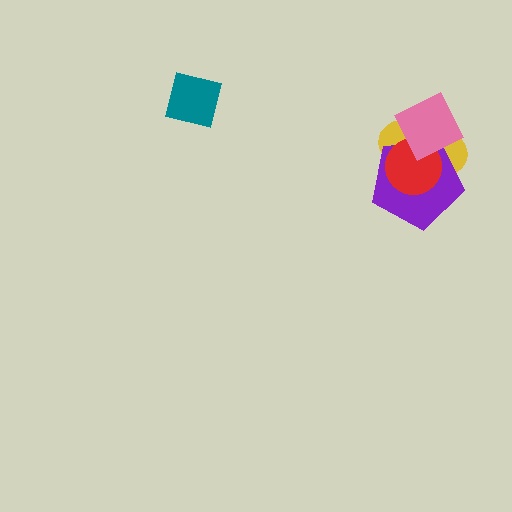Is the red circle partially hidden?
Yes, it is partially covered by another shape.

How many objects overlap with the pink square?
3 objects overlap with the pink square.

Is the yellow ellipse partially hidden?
Yes, it is partially covered by another shape.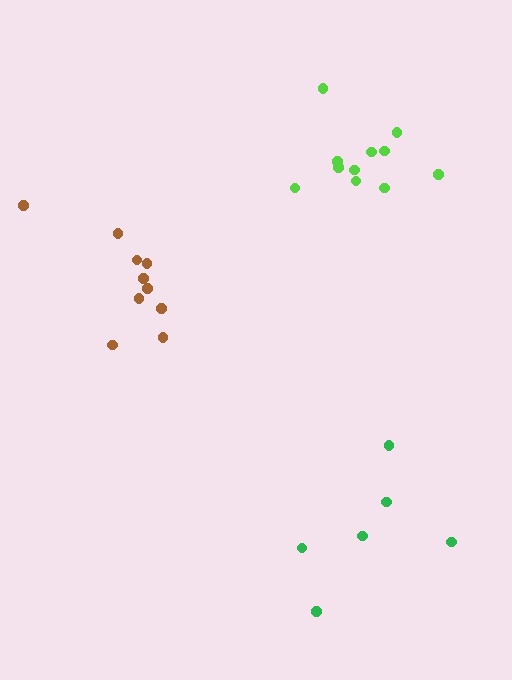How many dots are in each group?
Group 1: 10 dots, Group 2: 11 dots, Group 3: 6 dots (27 total).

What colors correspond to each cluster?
The clusters are colored: brown, lime, green.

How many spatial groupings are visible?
There are 3 spatial groupings.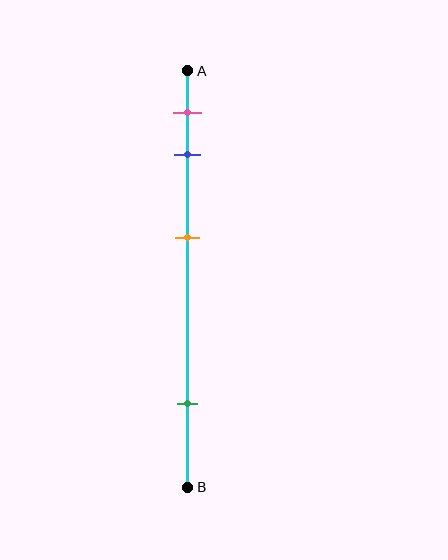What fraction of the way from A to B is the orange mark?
The orange mark is approximately 40% (0.4) of the way from A to B.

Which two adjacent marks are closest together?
The pink and blue marks are the closest adjacent pair.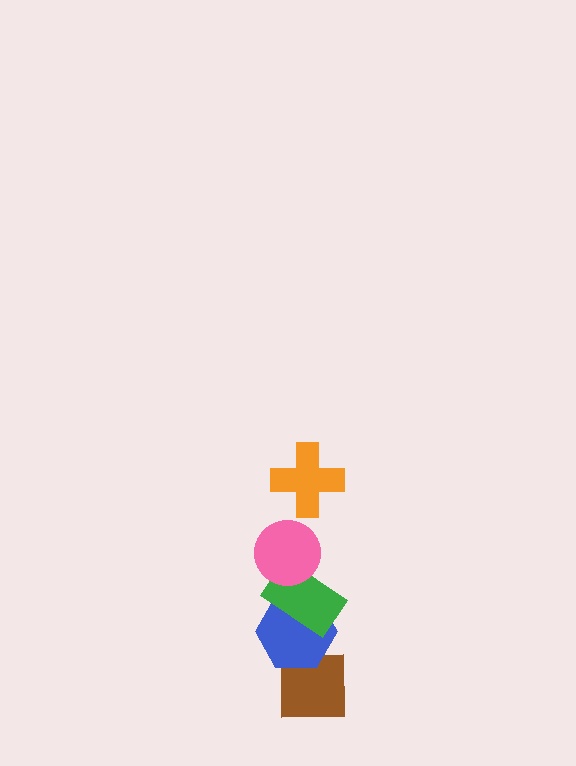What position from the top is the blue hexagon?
The blue hexagon is 4th from the top.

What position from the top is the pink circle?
The pink circle is 2nd from the top.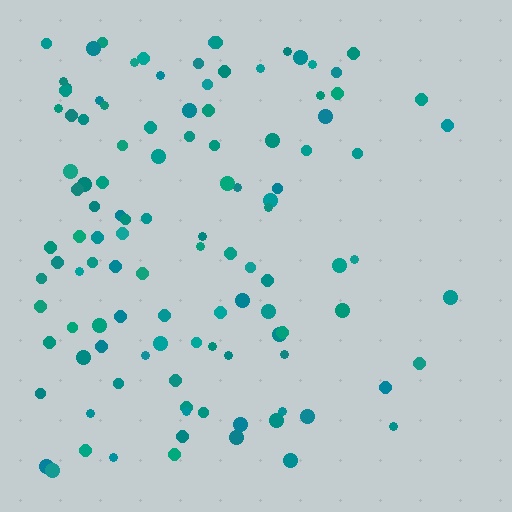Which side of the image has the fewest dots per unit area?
The right.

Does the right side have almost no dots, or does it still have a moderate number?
Still a moderate number, just noticeably fewer than the left.